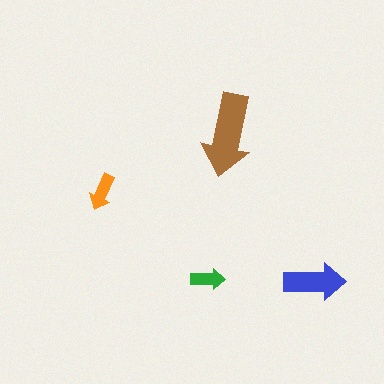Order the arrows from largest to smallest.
the brown one, the blue one, the orange one, the green one.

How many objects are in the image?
There are 4 objects in the image.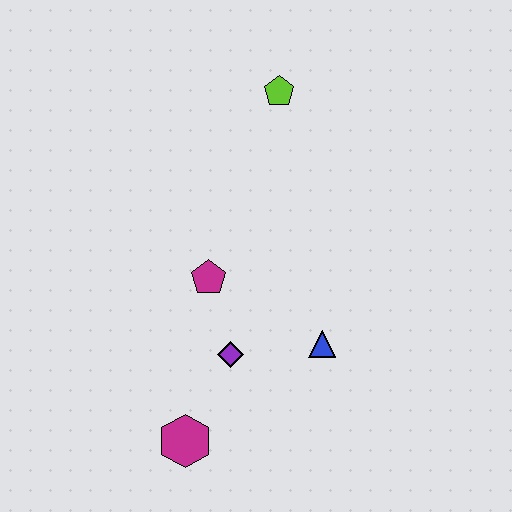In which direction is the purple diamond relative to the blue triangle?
The purple diamond is to the left of the blue triangle.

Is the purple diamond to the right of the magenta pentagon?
Yes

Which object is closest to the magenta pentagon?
The purple diamond is closest to the magenta pentagon.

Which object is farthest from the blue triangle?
The lime pentagon is farthest from the blue triangle.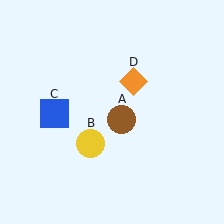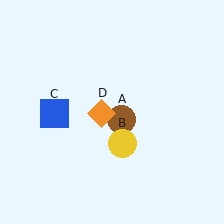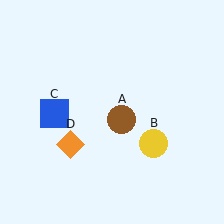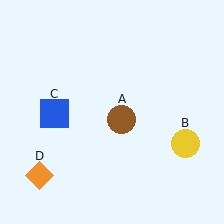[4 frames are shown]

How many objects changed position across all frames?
2 objects changed position: yellow circle (object B), orange diamond (object D).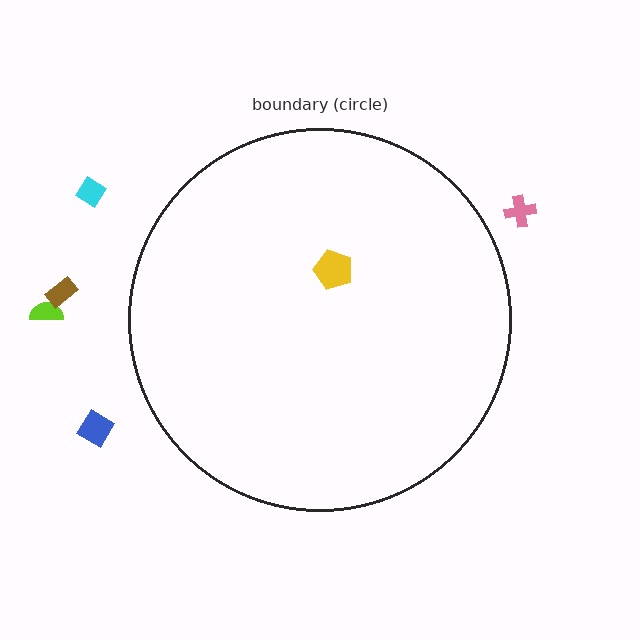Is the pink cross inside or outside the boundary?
Outside.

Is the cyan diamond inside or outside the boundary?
Outside.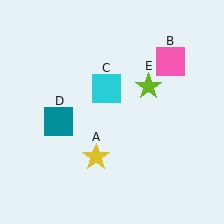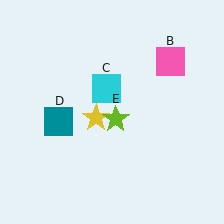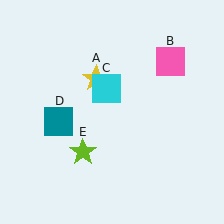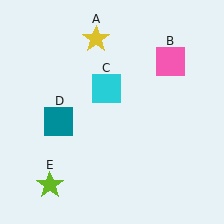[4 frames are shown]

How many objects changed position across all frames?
2 objects changed position: yellow star (object A), lime star (object E).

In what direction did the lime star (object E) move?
The lime star (object E) moved down and to the left.